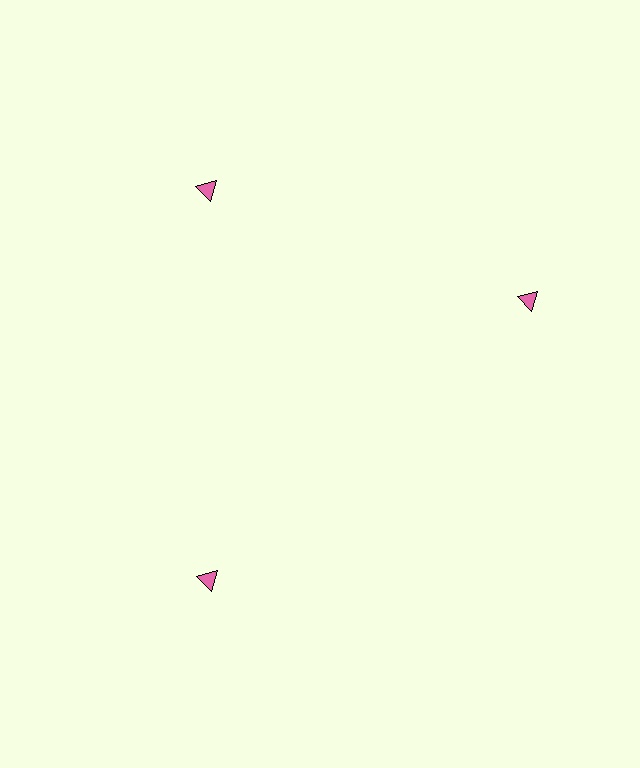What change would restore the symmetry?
The symmetry would be restored by rotating it back into even spacing with its neighbors so that all 3 triangles sit at equal angles and equal distance from the center.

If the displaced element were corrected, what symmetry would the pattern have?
It would have 3-fold rotational symmetry — the pattern would map onto itself every 120 degrees.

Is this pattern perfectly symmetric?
No. The 3 pink triangles are arranged in a ring, but one element near the 3 o'clock position is rotated out of alignment along the ring, breaking the 3-fold rotational symmetry.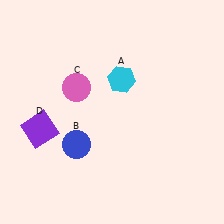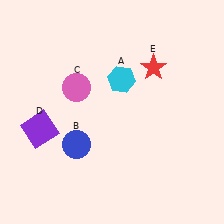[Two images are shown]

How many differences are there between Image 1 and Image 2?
There is 1 difference between the two images.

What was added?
A red star (E) was added in Image 2.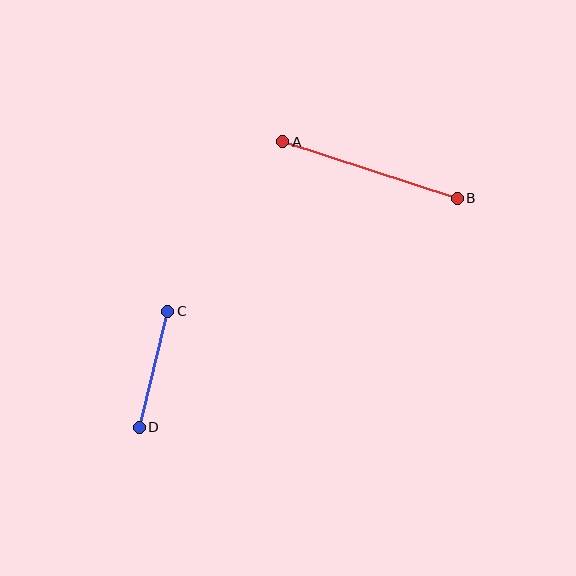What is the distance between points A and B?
The distance is approximately 183 pixels.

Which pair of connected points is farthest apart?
Points A and B are farthest apart.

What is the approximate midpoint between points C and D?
The midpoint is at approximately (154, 369) pixels.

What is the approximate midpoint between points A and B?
The midpoint is at approximately (370, 170) pixels.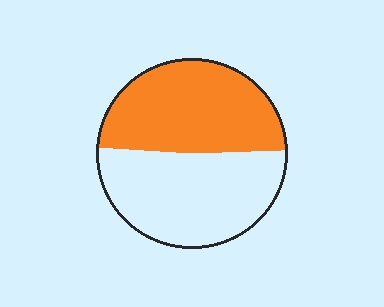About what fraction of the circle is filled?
About one half (1/2).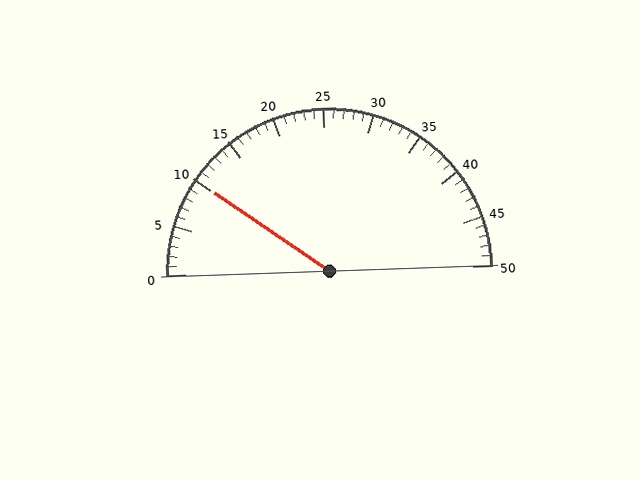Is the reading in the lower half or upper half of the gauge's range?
The reading is in the lower half of the range (0 to 50).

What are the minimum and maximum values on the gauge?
The gauge ranges from 0 to 50.